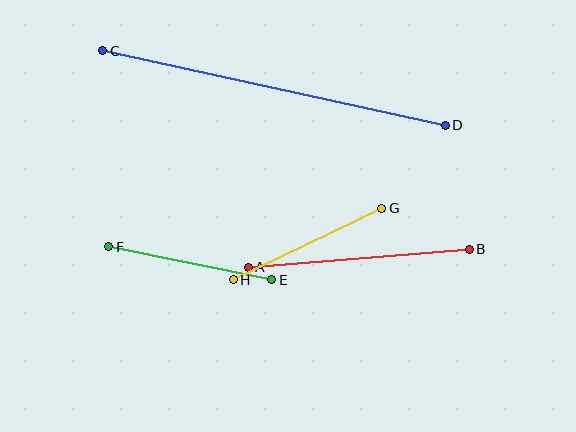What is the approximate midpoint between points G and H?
The midpoint is at approximately (308, 244) pixels.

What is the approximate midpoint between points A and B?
The midpoint is at approximately (359, 258) pixels.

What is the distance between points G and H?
The distance is approximately 165 pixels.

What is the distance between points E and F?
The distance is approximately 166 pixels.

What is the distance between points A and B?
The distance is approximately 222 pixels.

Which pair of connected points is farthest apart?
Points C and D are farthest apart.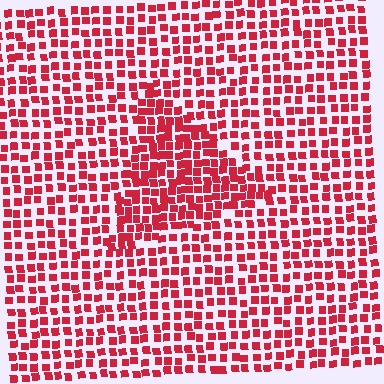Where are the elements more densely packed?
The elements are more densely packed inside the triangle boundary.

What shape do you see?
I see a triangle.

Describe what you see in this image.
The image contains small red elements arranged at two different densities. A triangle-shaped region is visible where the elements are more densely packed than the surrounding area.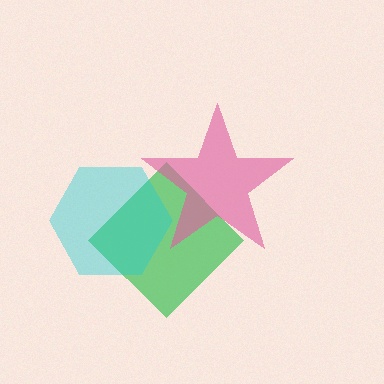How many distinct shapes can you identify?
There are 3 distinct shapes: a green diamond, a pink star, a cyan hexagon.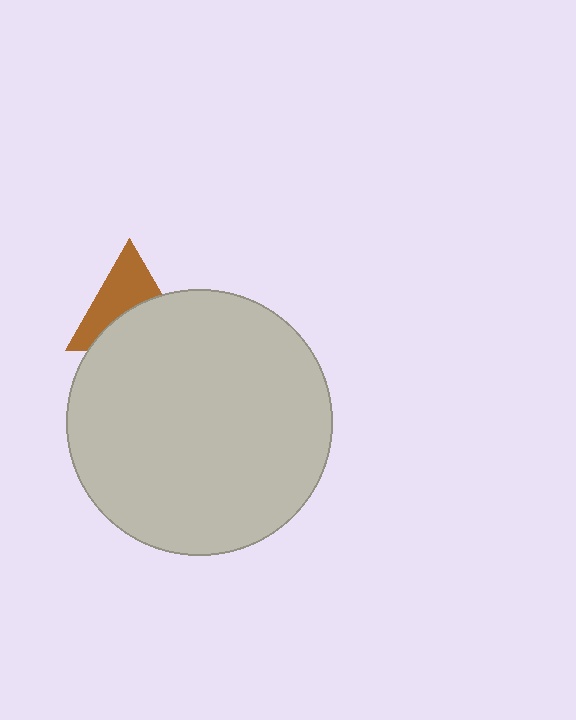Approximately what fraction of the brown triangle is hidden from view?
Roughly 49% of the brown triangle is hidden behind the light gray circle.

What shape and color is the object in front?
The object in front is a light gray circle.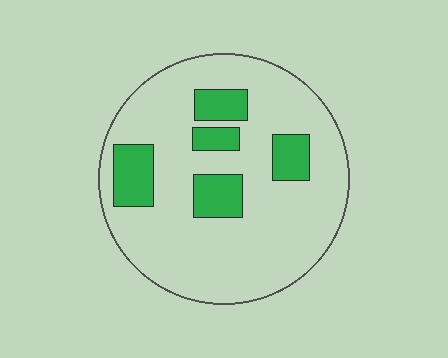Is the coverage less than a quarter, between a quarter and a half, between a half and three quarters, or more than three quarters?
Less than a quarter.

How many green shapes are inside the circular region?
5.